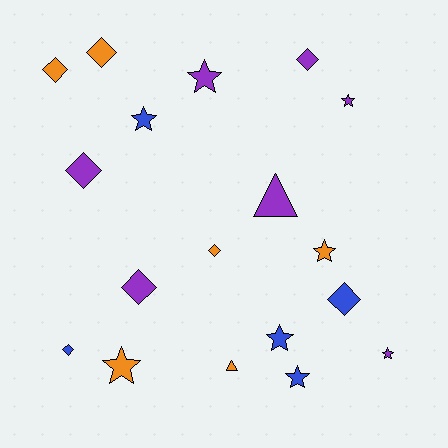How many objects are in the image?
There are 18 objects.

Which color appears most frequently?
Purple, with 7 objects.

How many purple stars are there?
There are 3 purple stars.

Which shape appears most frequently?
Diamond, with 8 objects.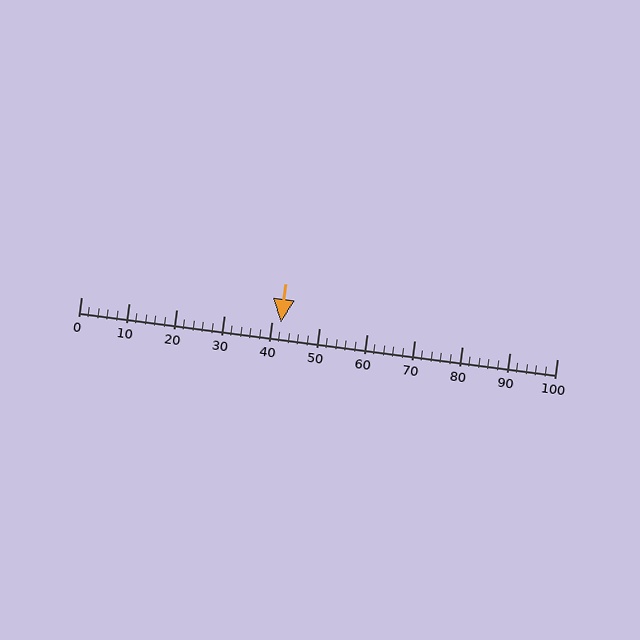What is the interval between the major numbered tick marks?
The major tick marks are spaced 10 units apart.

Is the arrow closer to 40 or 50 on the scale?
The arrow is closer to 40.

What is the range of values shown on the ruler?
The ruler shows values from 0 to 100.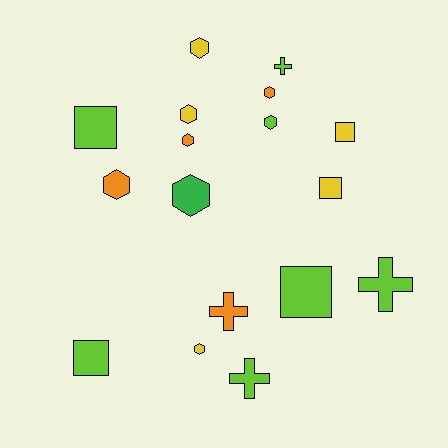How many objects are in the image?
There are 17 objects.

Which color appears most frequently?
Lime, with 7 objects.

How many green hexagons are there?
There is 1 green hexagon.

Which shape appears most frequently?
Hexagon, with 8 objects.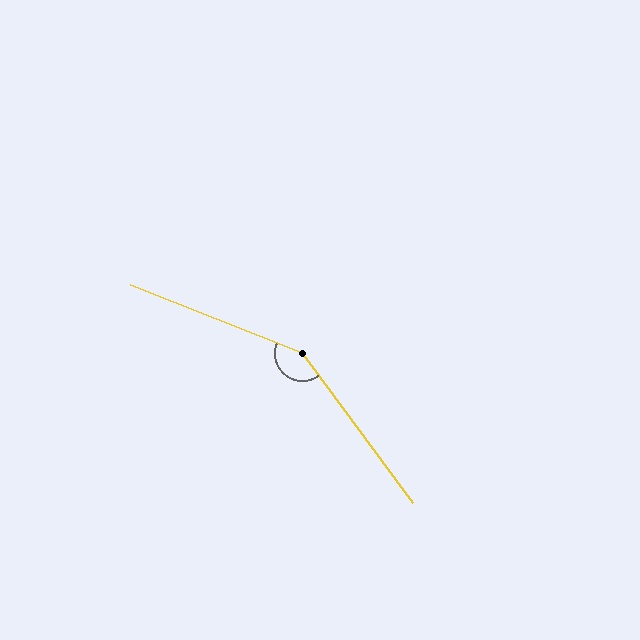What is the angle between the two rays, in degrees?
Approximately 148 degrees.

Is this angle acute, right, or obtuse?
It is obtuse.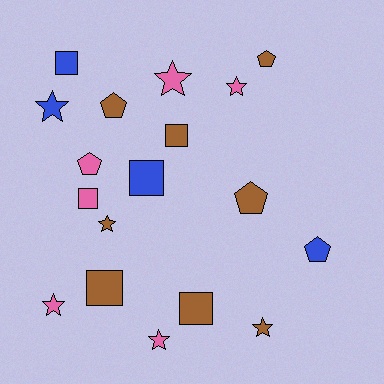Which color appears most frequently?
Brown, with 8 objects.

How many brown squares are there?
There are 3 brown squares.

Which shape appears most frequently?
Star, with 7 objects.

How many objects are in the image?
There are 18 objects.